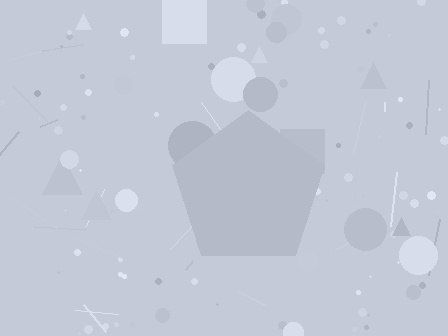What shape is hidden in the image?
A pentagon is hidden in the image.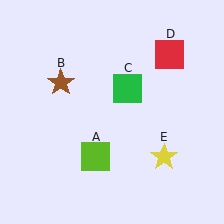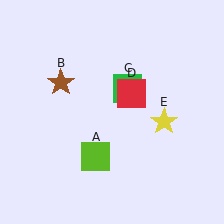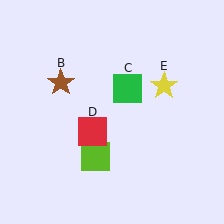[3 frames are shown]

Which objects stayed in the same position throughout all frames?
Lime square (object A) and brown star (object B) and green square (object C) remained stationary.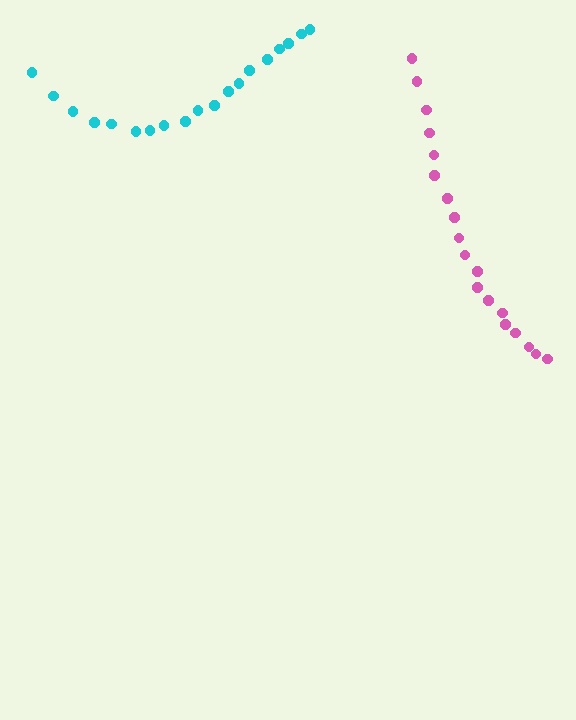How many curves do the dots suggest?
There are 2 distinct paths.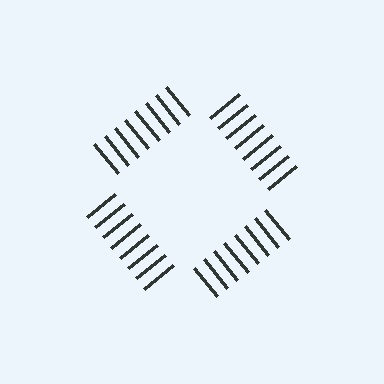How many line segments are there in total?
32 — 8 along each of the 4 edges.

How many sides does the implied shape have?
4 sides — the line-ends trace a square.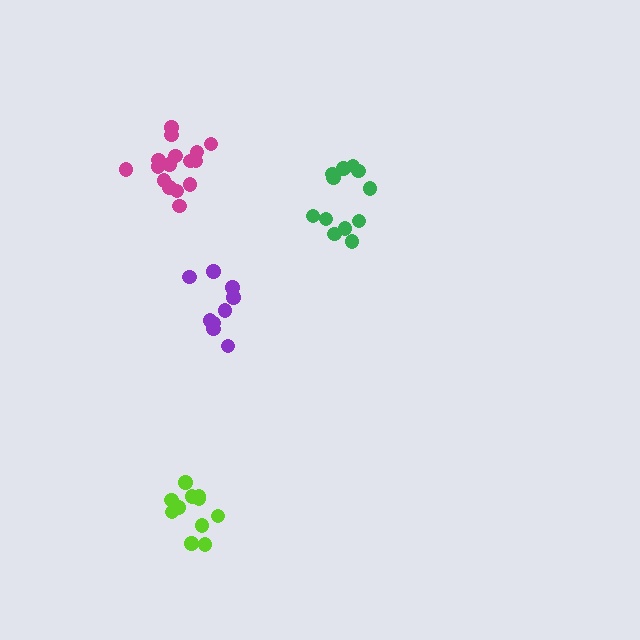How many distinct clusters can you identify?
There are 4 distinct clusters.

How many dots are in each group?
Group 1: 10 dots, Group 2: 12 dots, Group 3: 16 dots, Group 4: 11 dots (49 total).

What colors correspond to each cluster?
The clusters are colored: purple, green, magenta, lime.